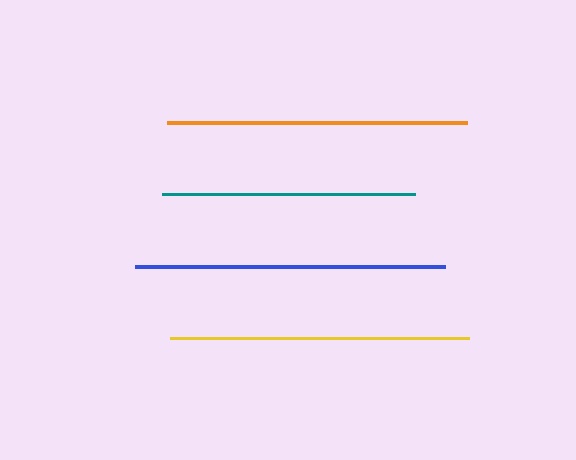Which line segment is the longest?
The blue line is the longest at approximately 310 pixels.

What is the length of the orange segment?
The orange segment is approximately 300 pixels long.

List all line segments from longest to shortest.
From longest to shortest: blue, orange, yellow, teal.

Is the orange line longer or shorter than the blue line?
The blue line is longer than the orange line.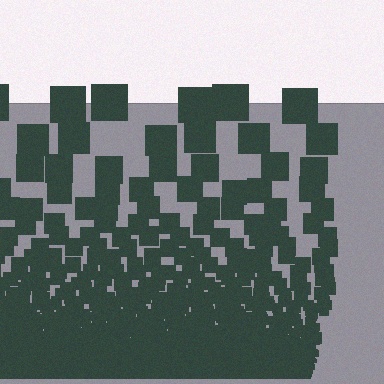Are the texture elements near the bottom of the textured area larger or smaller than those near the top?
Smaller. The gradient is inverted — elements near the bottom are smaller and denser.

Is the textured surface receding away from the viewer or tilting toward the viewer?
The surface appears to tilt toward the viewer. Texture elements get larger and sparser toward the top.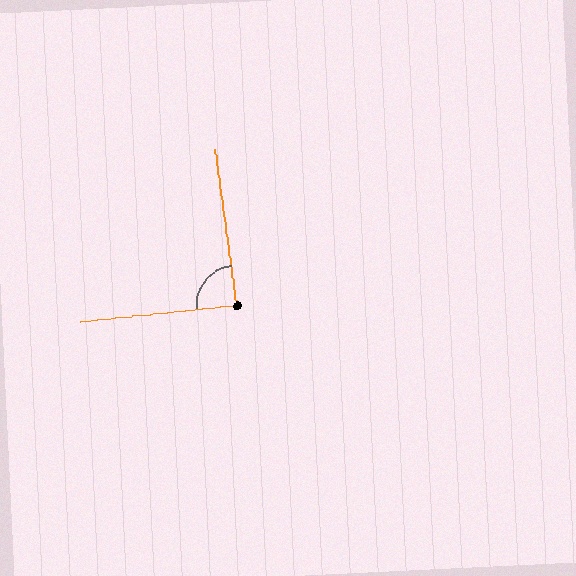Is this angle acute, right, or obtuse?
It is approximately a right angle.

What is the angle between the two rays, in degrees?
Approximately 88 degrees.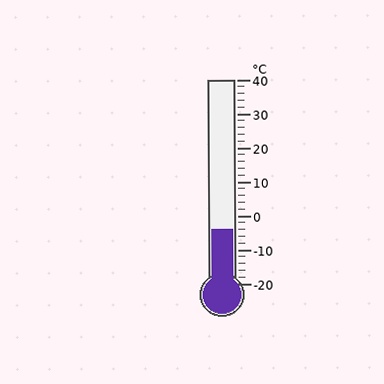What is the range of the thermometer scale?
The thermometer scale ranges from -20°C to 40°C.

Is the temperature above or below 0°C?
The temperature is below 0°C.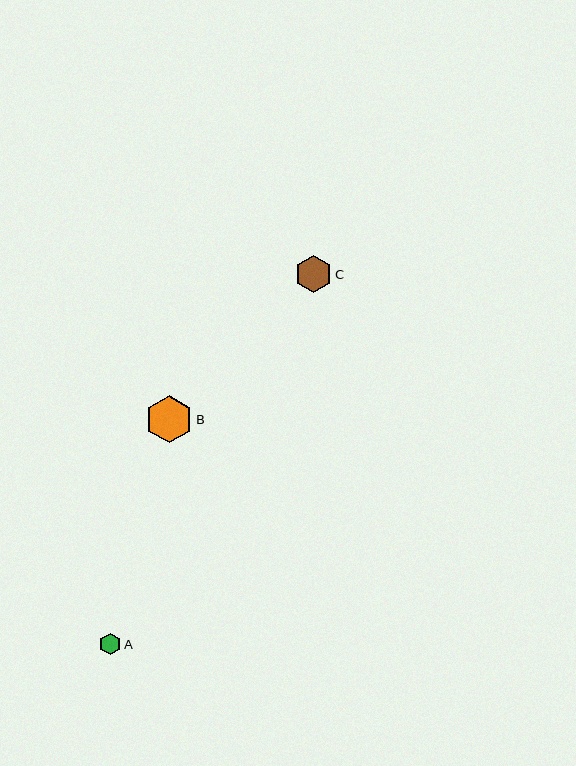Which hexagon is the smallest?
Hexagon A is the smallest with a size of approximately 22 pixels.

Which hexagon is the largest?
Hexagon B is the largest with a size of approximately 47 pixels.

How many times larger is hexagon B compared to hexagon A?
Hexagon B is approximately 2.2 times the size of hexagon A.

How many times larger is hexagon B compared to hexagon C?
Hexagon B is approximately 1.3 times the size of hexagon C.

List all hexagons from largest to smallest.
From largest to smallest: B, C, A.